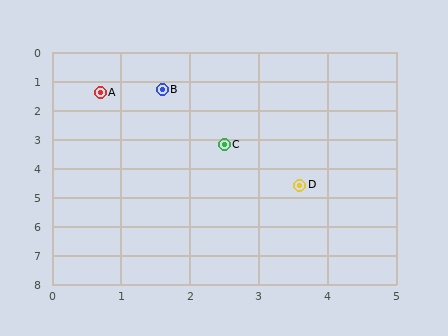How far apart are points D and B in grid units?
Points D and B are about 3.9 grid units apart.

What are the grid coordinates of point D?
Point D is at approximately (3.6, 4.6).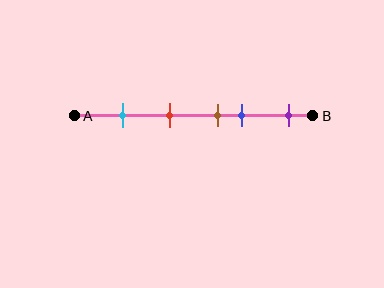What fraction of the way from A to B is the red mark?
The red mark is approximately 40% (0.4) of the way from A to B.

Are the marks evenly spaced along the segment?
No, the marks are not evenly spaced.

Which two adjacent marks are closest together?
The brown and blue marks are the closest adjacent pair.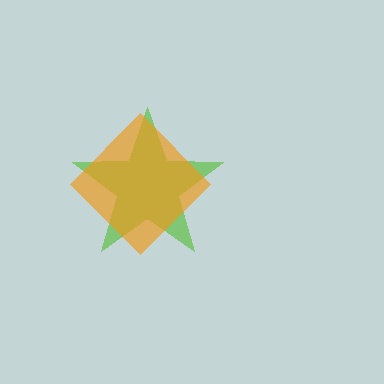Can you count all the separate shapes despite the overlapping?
Yes, there are 2 separate shapes.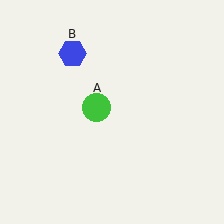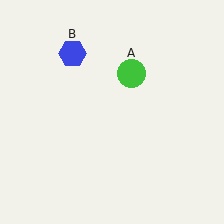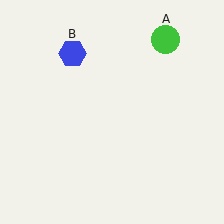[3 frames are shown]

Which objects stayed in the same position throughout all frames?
Blue hexagon (object B) remained stationary.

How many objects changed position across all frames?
1 object changed position: green circle (object A).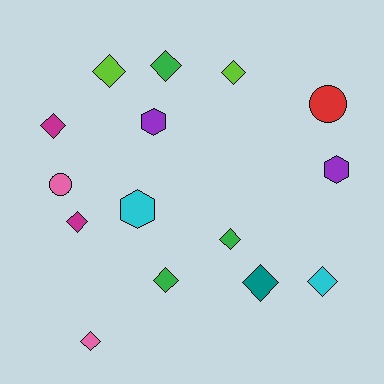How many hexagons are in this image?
There are 3 hexagons.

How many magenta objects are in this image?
There are 2 magenta objects.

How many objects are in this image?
There are 15 objects.